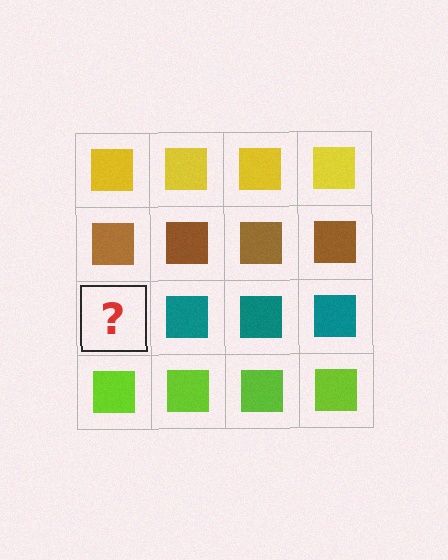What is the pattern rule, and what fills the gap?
The rule is that each row has a consistent color. The gap should be filled with a teal square.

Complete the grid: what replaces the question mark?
The question mark should be replaced with a teal square.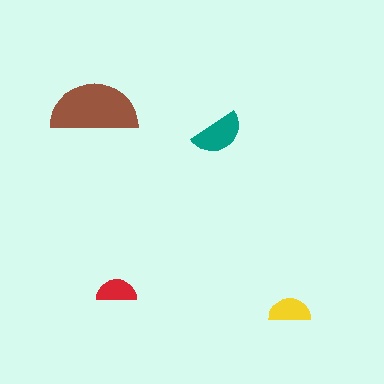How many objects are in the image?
There are 4 objects in the image.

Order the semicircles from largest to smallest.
the brown one, the teal one, the yellow one, the red one.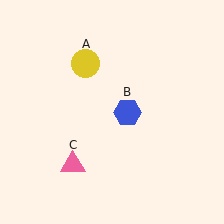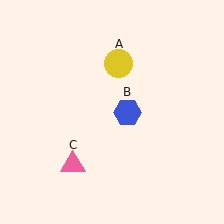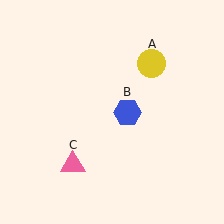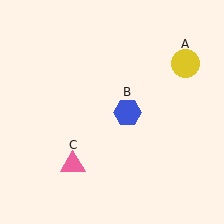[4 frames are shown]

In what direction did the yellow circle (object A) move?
The yellow circle (object A) moved right.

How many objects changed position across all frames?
1 object changed position: yellow circle (object A).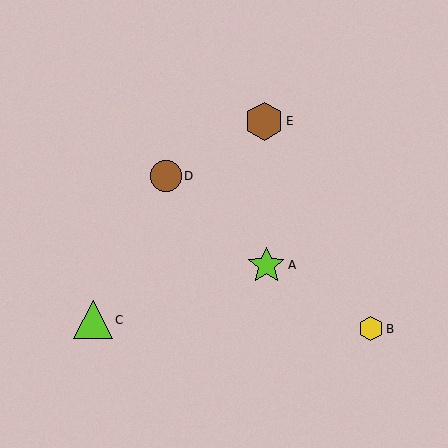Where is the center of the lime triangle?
The center of the lime triangle is at (93, 320).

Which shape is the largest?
The lime triangle (labeled C) is the largest.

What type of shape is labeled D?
Shape D is a brown circle.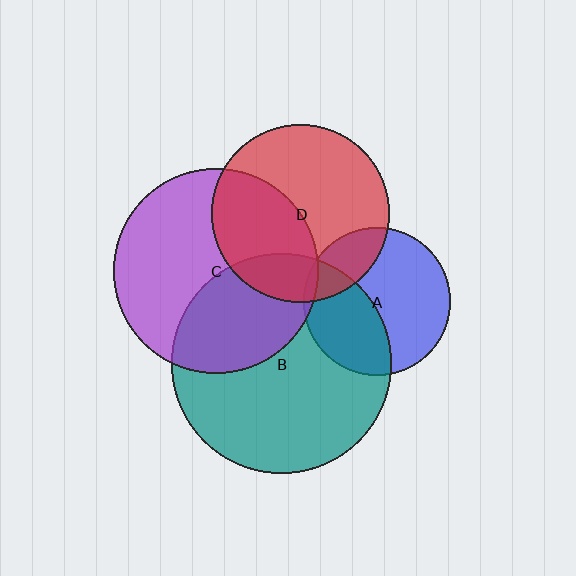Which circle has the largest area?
Circle B (teal).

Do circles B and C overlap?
Yes.